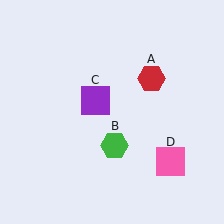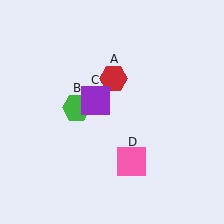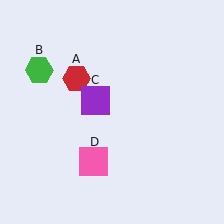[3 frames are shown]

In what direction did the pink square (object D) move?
The pink square (object D) moved left.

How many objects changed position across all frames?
3 objects changed position: red hexagon (object A), green hexagon (object B), pink square (object D).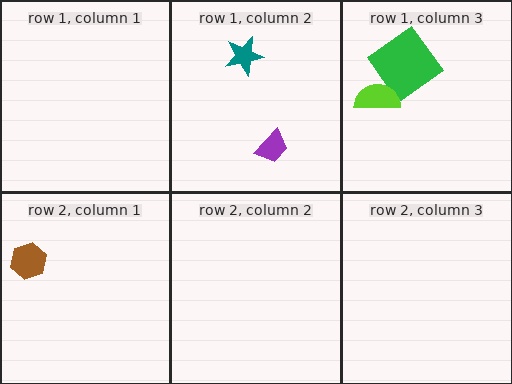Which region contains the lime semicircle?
The row 1, column 3 region.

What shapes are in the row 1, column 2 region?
The teal star, the purple trapezoid.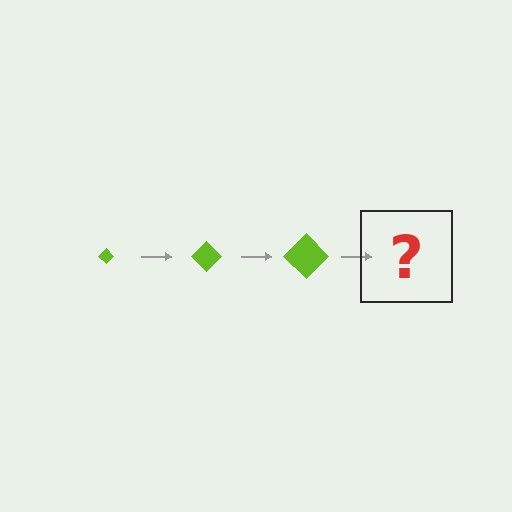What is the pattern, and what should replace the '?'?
The pattern is that the diamond gets progressively larger each step. The '?' should be a lime diamond, larger than the previous one.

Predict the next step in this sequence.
The next step is a lime diamond, larger than the previous one.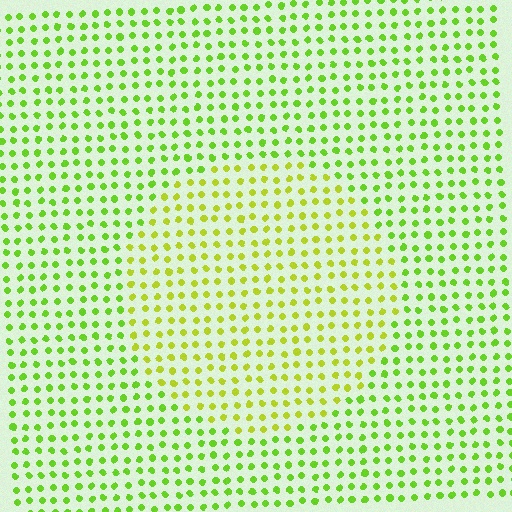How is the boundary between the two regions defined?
The boundary is defined purely by a slight shift in hue (about 27 degrees). Spacing, size, and orientation are identical on both sides.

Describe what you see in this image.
The image is filled with small lime elements in a uniform arrangement. A circle-shaped region is visible where the elements are tinted to a slightly different hue, forming a subtle color boundary.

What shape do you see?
I see a circle.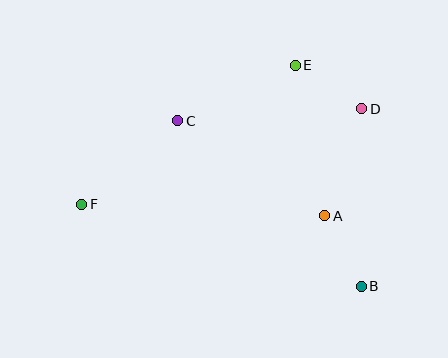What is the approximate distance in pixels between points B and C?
The distance between B and C is approximately 247 pixels.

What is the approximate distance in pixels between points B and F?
The distance between B and F is approximately 292 pixels.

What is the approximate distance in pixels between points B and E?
The distance between B and E is approximately 231 pixels.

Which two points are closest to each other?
Points A and B are closest to each other.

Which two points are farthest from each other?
Points D and F are farthest from each other.